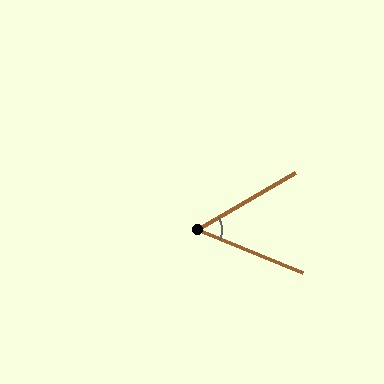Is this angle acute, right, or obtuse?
It is acute.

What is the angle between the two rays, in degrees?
Approximately 52 degrees.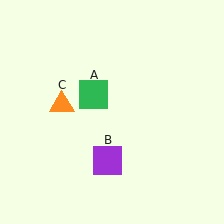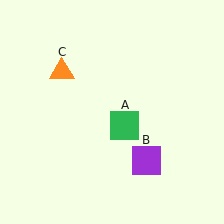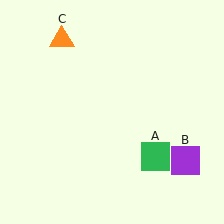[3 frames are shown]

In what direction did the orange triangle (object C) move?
The orange triangle (object C) moved up.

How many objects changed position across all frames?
3 objects changed position: green square (object A), purple square (object B), orange triangle (object C).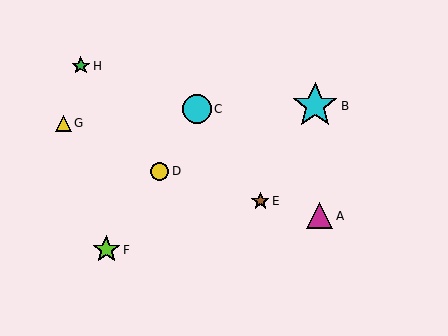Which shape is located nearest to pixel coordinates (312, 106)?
The cyan star (labeled B) at (315, 106) is nearest to that location.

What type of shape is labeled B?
Shape B is a cyan star.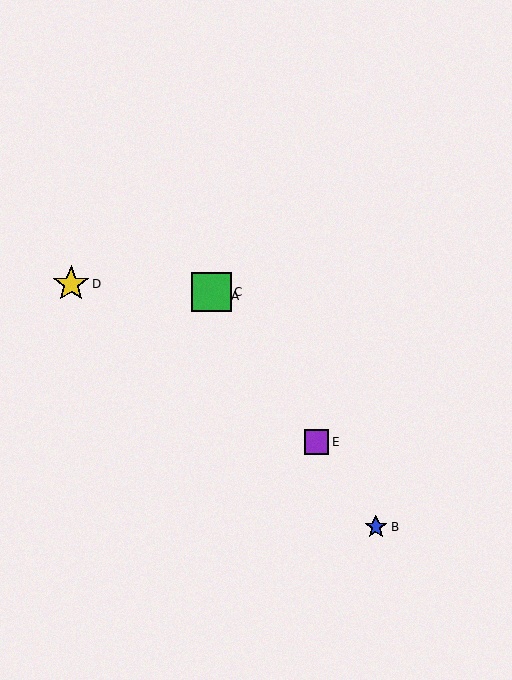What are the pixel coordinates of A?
Object A is at (214, 296).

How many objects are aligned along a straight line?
4 objects (A, B, C, E) are aligned along a straight line.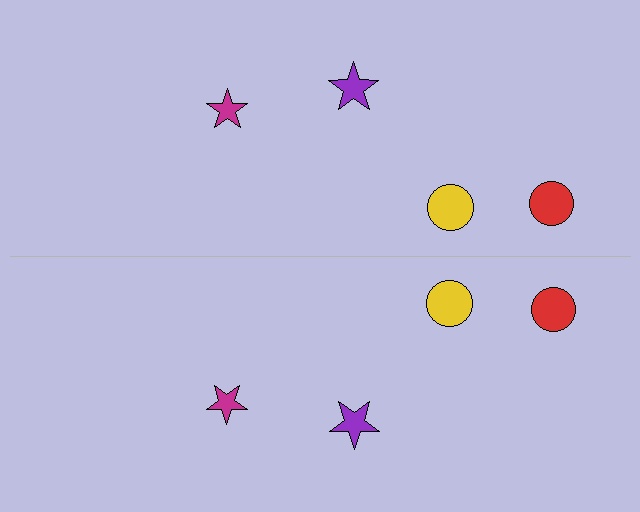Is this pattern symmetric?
Yes, this pattern has bilateral (reflection) symmetry.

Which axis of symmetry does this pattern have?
The pattern has a horizontal axis of symmetry running through the center of the image.